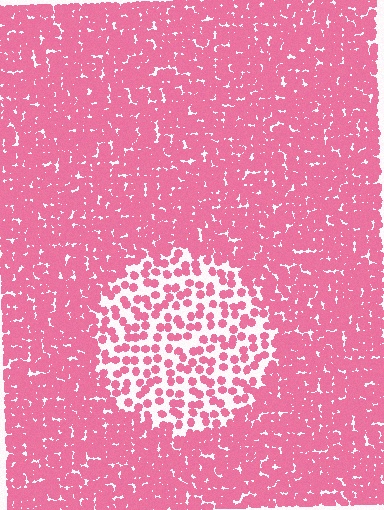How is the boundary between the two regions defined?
The boundary is defined by a change in element density (approximately 2.6x ratio). All elements are the same color, size, and shape.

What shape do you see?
I see a circle.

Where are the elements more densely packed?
The elements are more densely packed outside the circle boundary.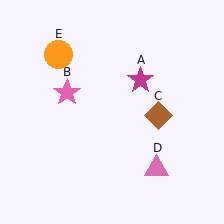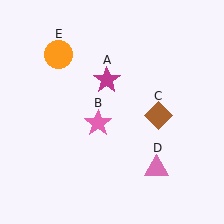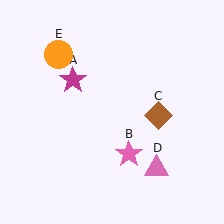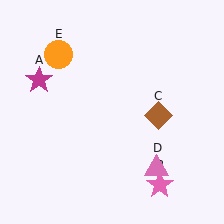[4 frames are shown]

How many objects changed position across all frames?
2 objects changed position: magenta star (object A), pink star (object B).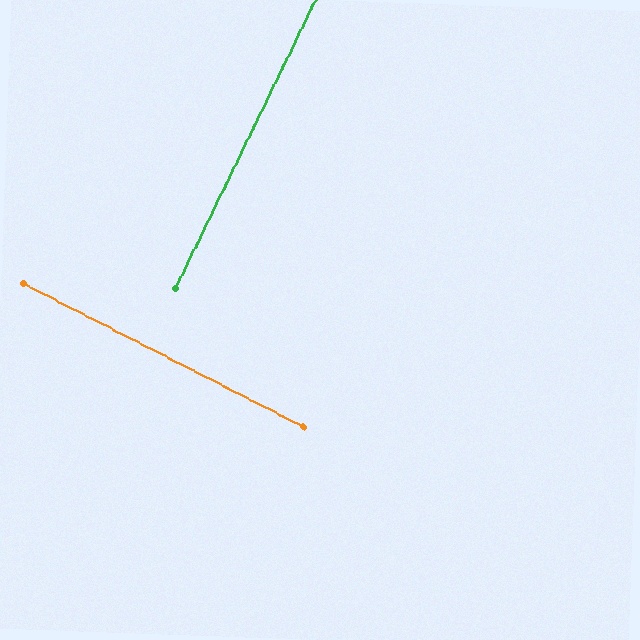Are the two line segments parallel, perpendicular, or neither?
Perpendicular — they meet at approximately 89°.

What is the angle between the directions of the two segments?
Approximately 89 degrees.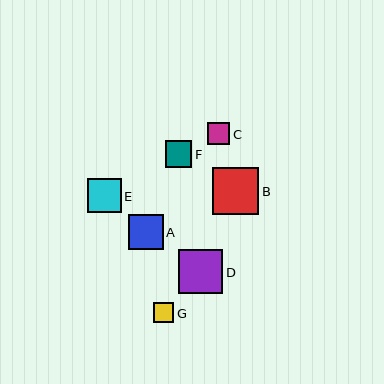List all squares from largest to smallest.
From largest to smallest: B, D, A, E, F, C, G.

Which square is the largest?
Square B is the largest with a size of approximately 46 pixels.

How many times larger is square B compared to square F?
Square B is approximately 1.8 times the size of square F.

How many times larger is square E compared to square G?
Square E is approximately 1.7 times the size of square G.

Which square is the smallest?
Square G is the smallest with a size of approximately 20 pixels.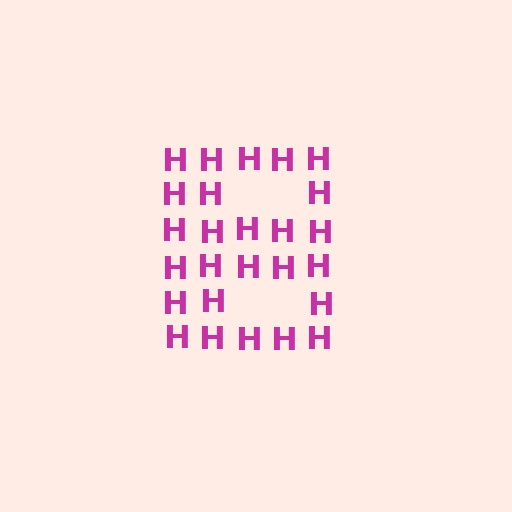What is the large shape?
The large shape is the letter B.